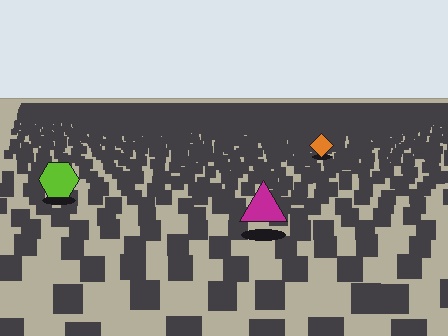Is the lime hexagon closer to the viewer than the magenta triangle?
No. The magenta triangle is closer — you can tell from the texture gradient: the ground texture is coarser near it.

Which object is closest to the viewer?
The magenta triangle is closest. The texture marks near it are larger and more spread out.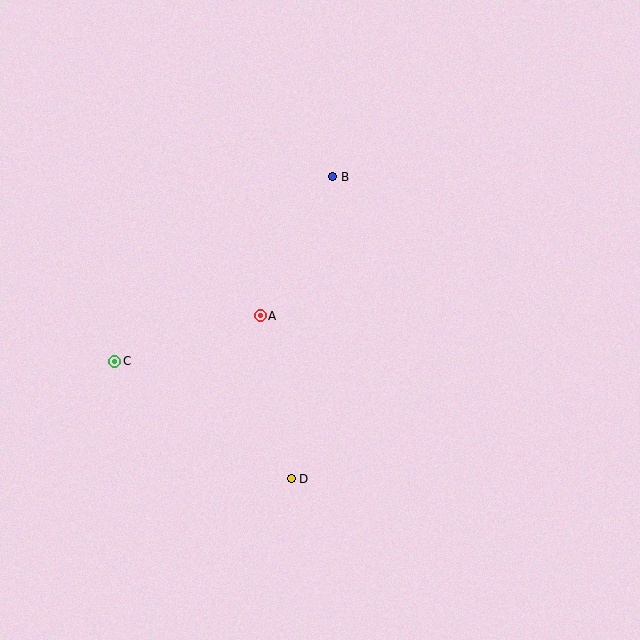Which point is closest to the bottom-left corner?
Point C is closest to the bottom-left corner.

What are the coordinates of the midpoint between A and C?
The midpoint between A and C is at (187, 338).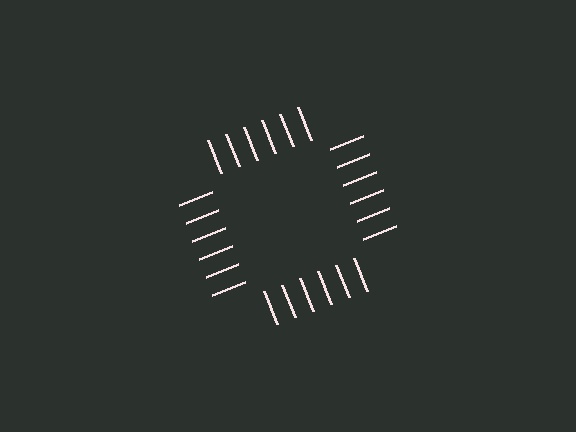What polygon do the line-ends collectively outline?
An illusory square — the line segments terminate on its edges but no continuous stroke is drawn.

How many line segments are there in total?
24 — 6 along each of the 4 edges.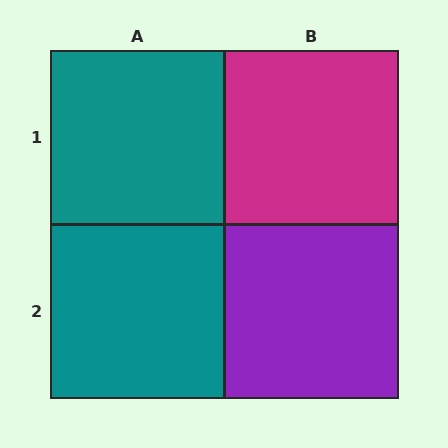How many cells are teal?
2 cells are teal.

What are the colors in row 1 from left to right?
Teal, magenta.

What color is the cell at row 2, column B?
Purple.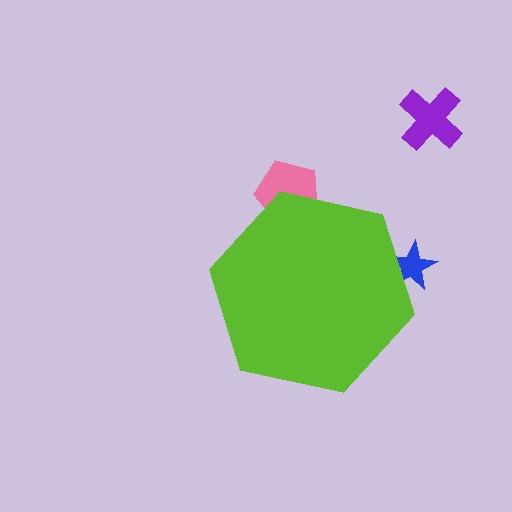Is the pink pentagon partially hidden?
Yes, the pink pentagon is partially hidden behind the lime hexagon.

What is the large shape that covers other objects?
A lime hexagon.